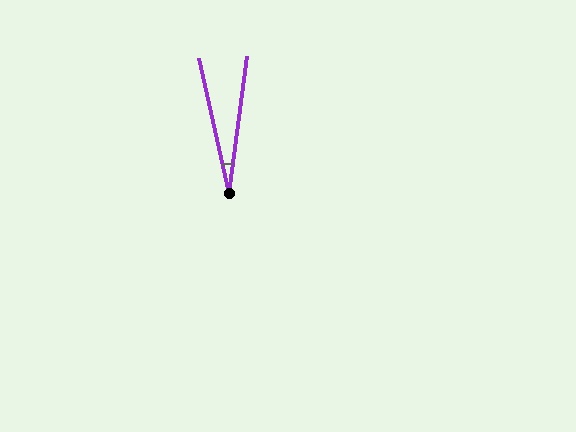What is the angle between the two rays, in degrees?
Approximately 20 degrees.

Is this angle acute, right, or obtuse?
It is acute.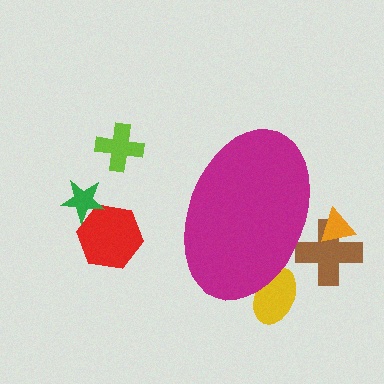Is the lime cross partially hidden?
No, the lime cross is fully visible.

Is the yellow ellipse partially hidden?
Yes, the yellow ellipse is partially hidden behind the magenta ellipse.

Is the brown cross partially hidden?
Yes, the brown cross is partially hidden behind the magenta ellipse.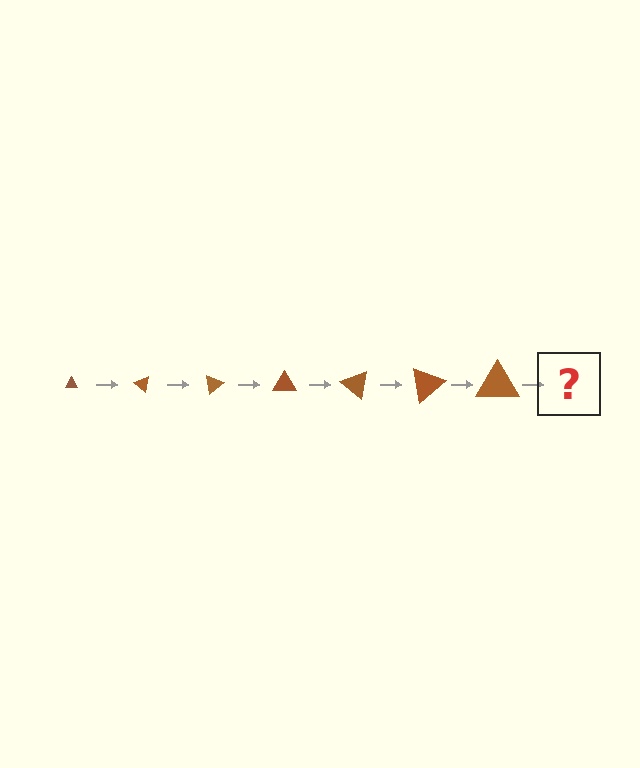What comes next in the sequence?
The next element should be a triangle, larger than the previous one and rotated 280 degrees from the start.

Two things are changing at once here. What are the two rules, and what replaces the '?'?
The two rules are that the triangle grows larger each step and it rotates 40 degrees each step. The '?' should be a triangle, larger than the previous one and rotated 280 degrees from the start.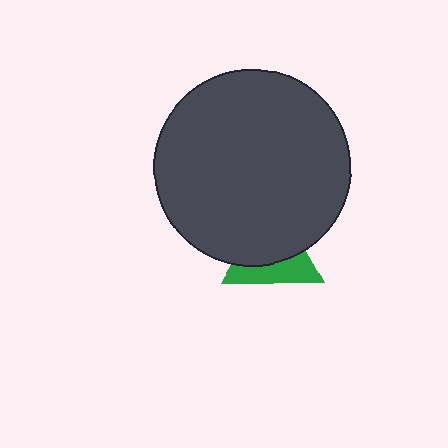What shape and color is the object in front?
The object in front is a dark gray circle.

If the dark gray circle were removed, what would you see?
You would see the complete green triangle.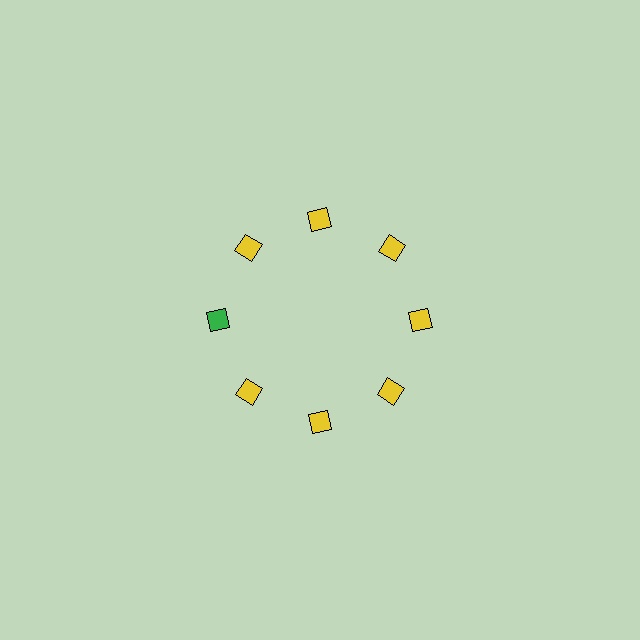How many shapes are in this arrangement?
There are 8 shapes arranged in a ring pattern.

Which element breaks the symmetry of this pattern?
The green square at roughly the 9 o'clock position breaks the symmetry. All other shapes are yellow squares.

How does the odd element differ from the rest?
It has a different color: green instead of yellow.